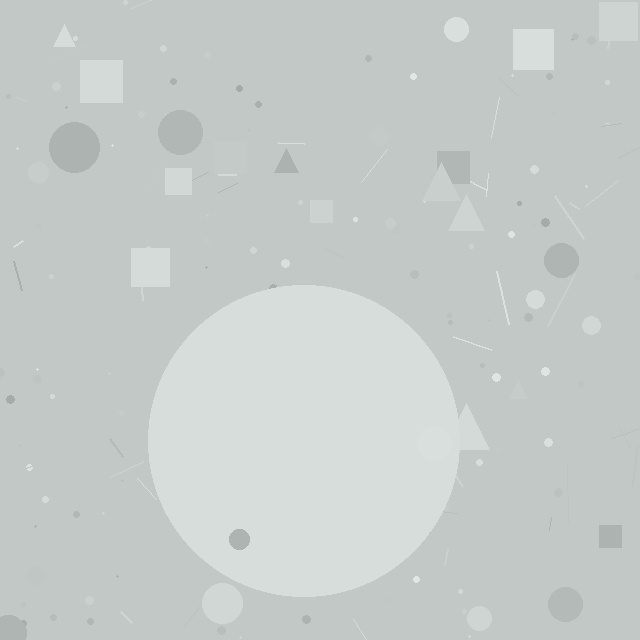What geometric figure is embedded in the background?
A circle is embedded in the background.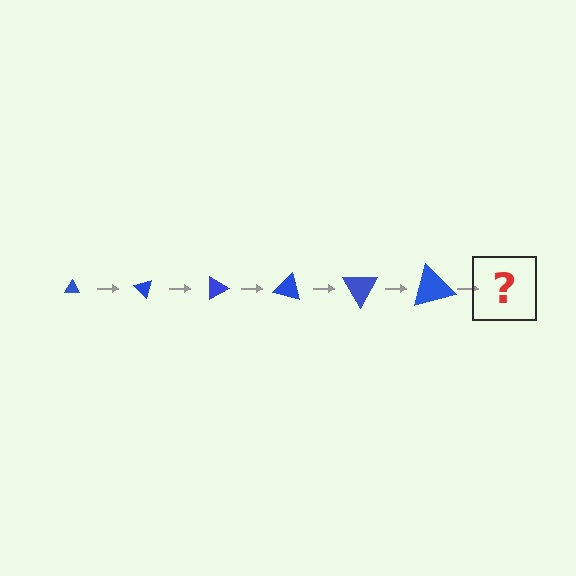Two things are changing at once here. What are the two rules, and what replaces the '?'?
The two rules are that the triangle grows larger each step and it rotates 45 degrees each step. The '?' should be a triangle, larger than the previous one and rotated 270 degrees from the start.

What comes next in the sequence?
The next element should be a triangle, larger than the previous one and rotated 270 degrees from the start.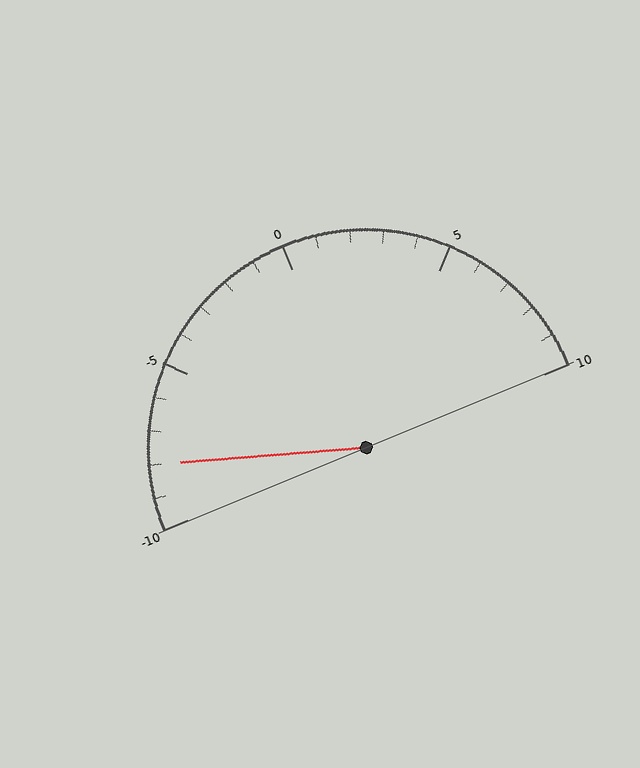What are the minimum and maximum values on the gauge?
The gauge ranges from -10 to 10.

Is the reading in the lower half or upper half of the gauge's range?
The reading is in the lower half of the range (-10 to 10).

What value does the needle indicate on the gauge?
The needle indicates approximately -8.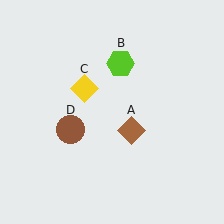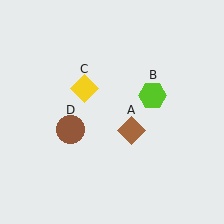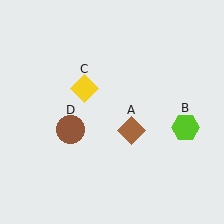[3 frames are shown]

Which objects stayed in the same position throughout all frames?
Brown diamond (object A) and yellow diamond (object C) and brown circle (object D) remained stationary.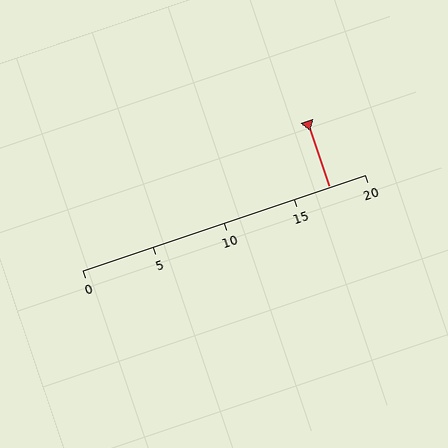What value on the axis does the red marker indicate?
The marker indicates approximately 17.5.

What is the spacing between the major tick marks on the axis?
The major ticks are spaced 5 apart.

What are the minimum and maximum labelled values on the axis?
The axis runs from 0 to 20.